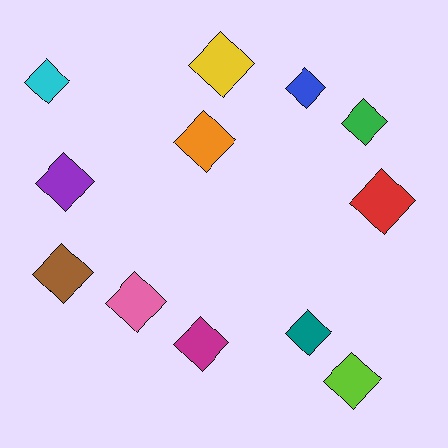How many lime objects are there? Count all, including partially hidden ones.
There is 1 lime object.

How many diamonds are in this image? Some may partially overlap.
There are 12 diamonds.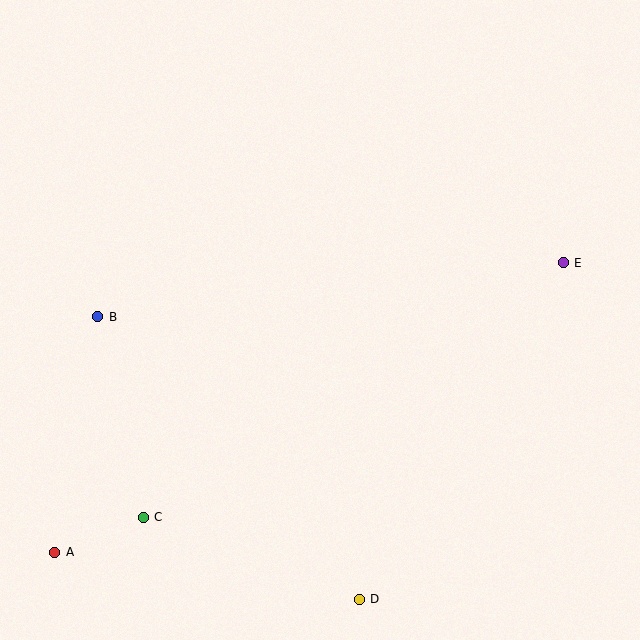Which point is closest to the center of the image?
Point B at (98, 317) is closest to the center.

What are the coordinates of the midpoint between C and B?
The midpoint between C and B is at (121, 417).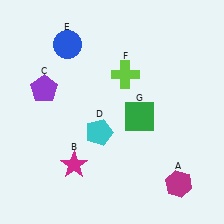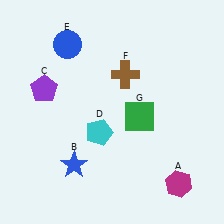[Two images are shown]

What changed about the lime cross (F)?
In Image 1, F is lime. In Image 2, it changed to brown.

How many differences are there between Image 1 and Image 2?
There are 2 differences between the two images.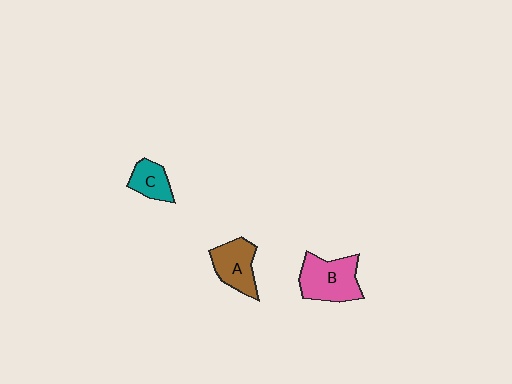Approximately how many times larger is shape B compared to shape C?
Approximately 1.9 times.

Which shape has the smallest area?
Shape C (teal).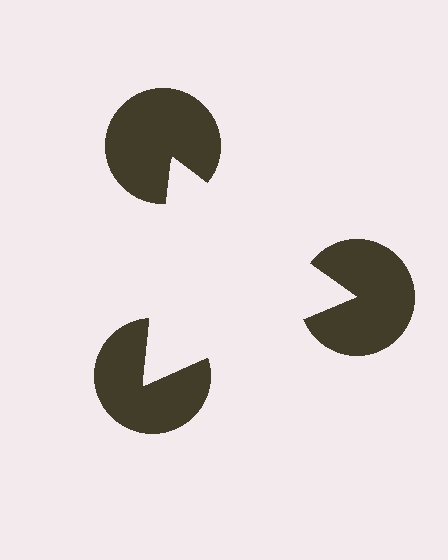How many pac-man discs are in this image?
There are 3 — one at each vertex of the illusory triangle.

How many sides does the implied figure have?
3 sides.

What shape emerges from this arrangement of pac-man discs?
An illusory triangle — its edges are inferred from the aligned wedge cuts in the pac-man discs, not physically drawn.